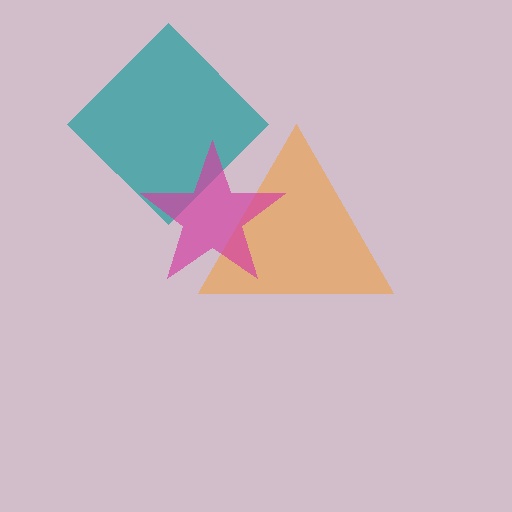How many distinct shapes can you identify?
There are 3 distinct shapes: an orange triangle, a teal diamond, a magenta star.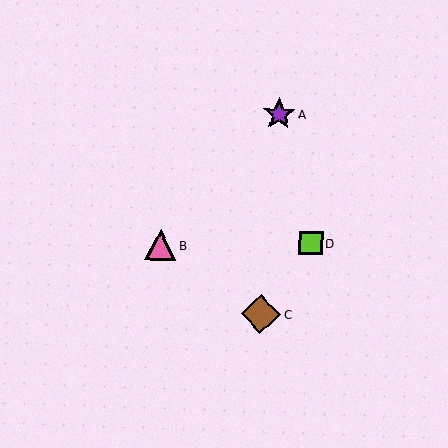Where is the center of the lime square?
The center of the lime square is at (311, 243).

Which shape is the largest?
The brown diamond (labeled C) is the largest.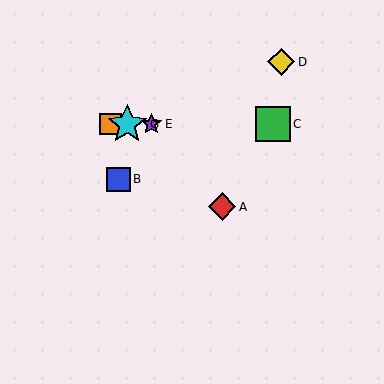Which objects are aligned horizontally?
Objects C, E, F, G are aligned horizontally.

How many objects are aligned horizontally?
4 objects (C, E, F, G) are aligned horizontally.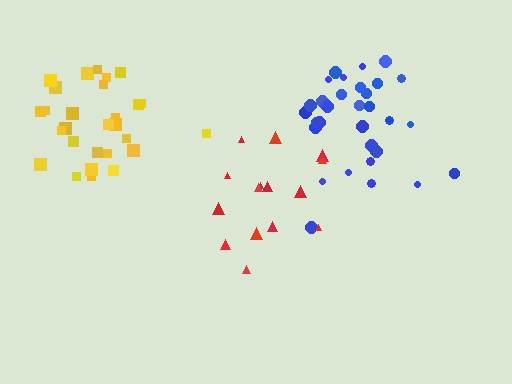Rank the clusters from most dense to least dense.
blue, yellow, red.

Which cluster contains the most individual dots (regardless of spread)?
Blue (31).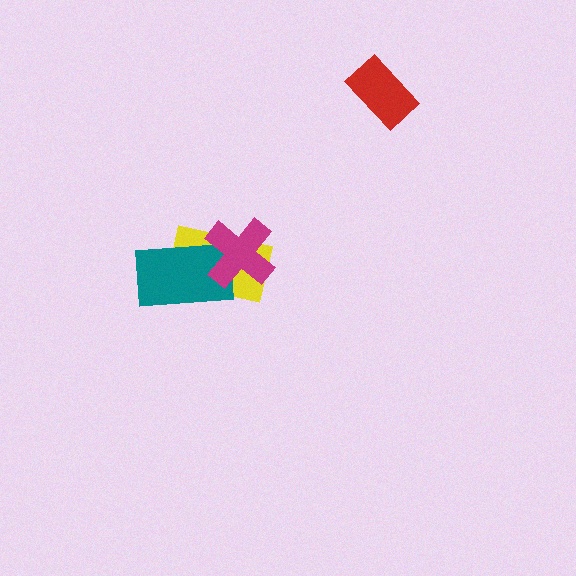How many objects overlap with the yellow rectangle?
2 objects overlap with the yellow rectangle.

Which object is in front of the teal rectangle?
The magenta cross is in front of the teal rectangle.